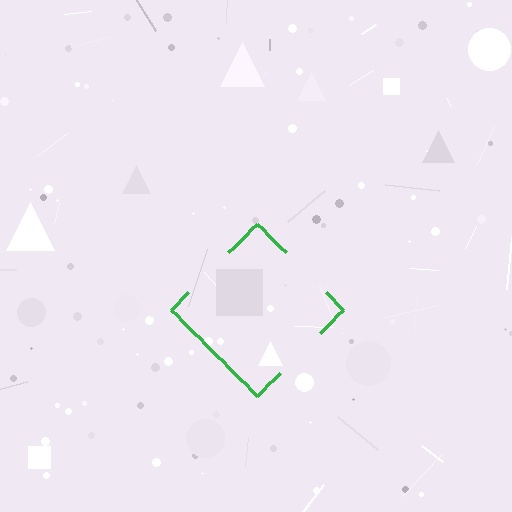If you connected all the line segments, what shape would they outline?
They would outline a diamond.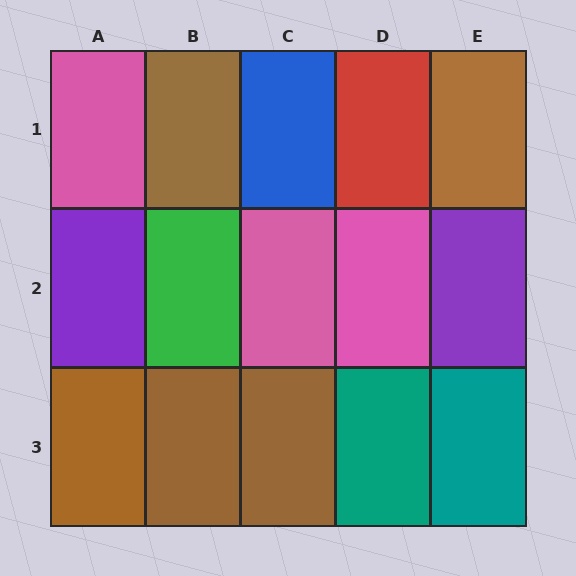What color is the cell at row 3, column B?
Brown.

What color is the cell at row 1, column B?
Brown.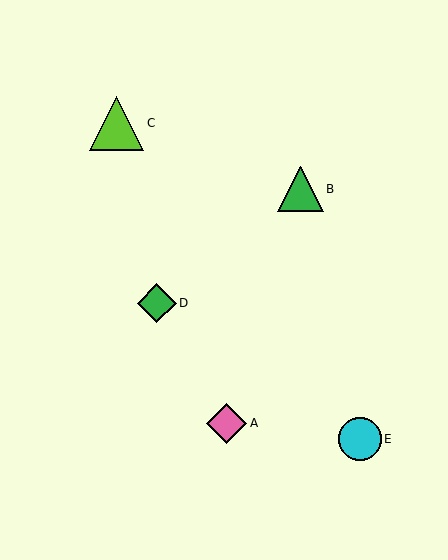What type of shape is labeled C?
Shape C is a lime triangle.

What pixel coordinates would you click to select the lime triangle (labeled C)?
Click at (117, 123) to select the lime triangle C.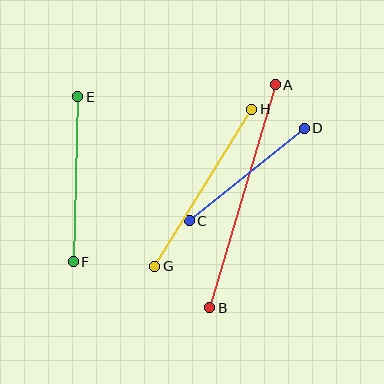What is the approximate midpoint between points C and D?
The midpoint is at approximately (247, 174) pixels.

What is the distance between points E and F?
The distance is approximately 165 pixels.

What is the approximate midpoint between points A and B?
The midpoint is at approximately (243, 196) pixels.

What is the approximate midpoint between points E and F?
The midpoint is at approximately (76, 179) pixels.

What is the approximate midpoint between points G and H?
The midpoint is at approximately (203, 188) pixels.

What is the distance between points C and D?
The distance is approximately 148 pixels.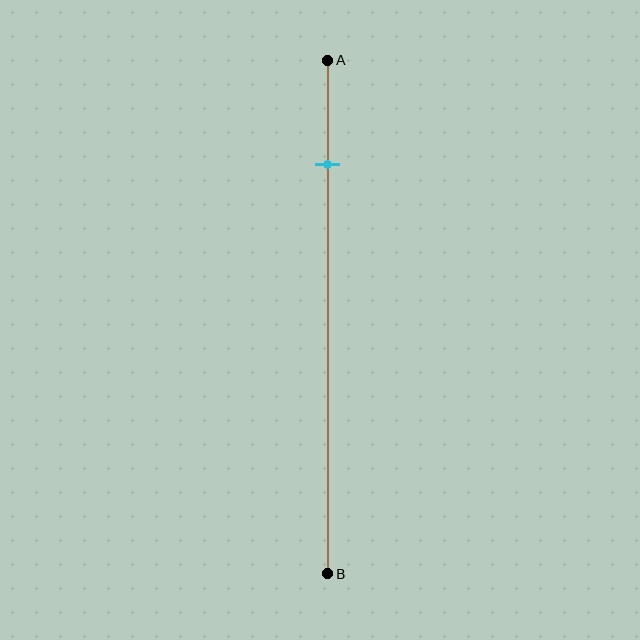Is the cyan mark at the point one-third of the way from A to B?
No, the mark is at about 20% from A, not at the 33% one-third point.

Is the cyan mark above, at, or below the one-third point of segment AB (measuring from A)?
The cyan mark is above the one-third point of segment AB.